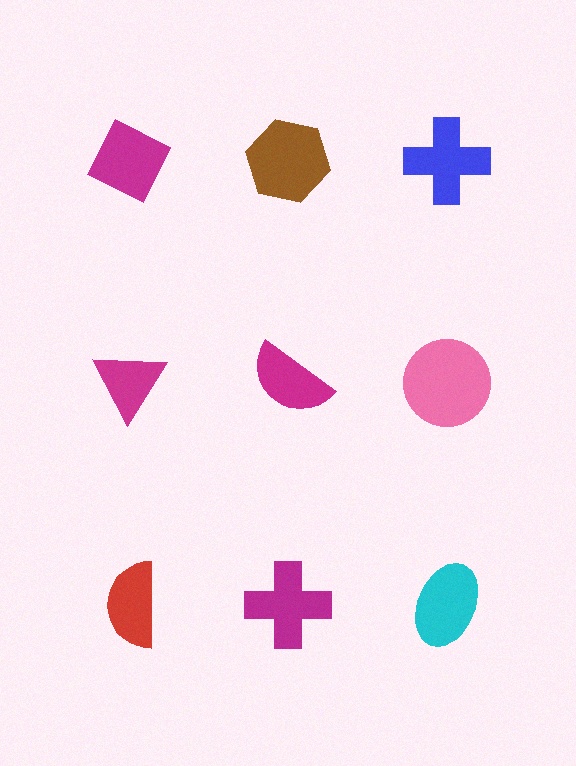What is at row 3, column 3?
A cyan ellipse.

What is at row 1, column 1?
A magenta diamond.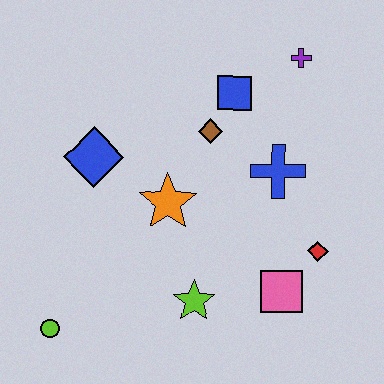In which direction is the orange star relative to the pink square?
The orange star is to the left of the pink square.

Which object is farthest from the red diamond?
The lime circle is farthest from the red diamond.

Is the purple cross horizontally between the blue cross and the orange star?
No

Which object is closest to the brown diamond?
The blue square is closest to the brown diamond.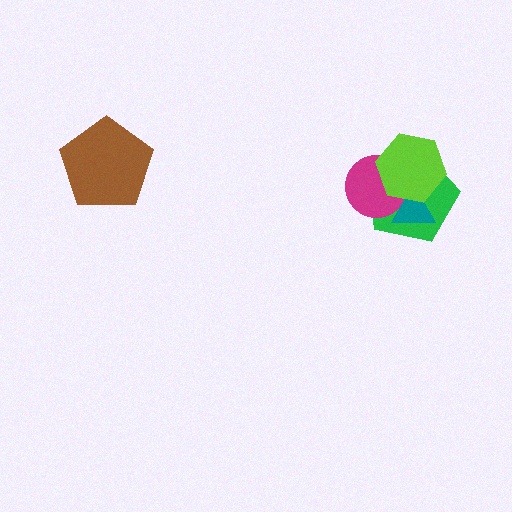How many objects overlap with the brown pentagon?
0 objects overlap with the brown pentagon.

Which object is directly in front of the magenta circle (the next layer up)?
The teal triangle is directly in front of the magenta circle.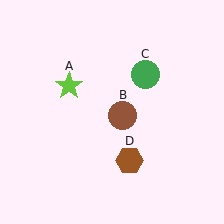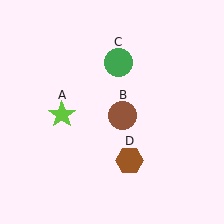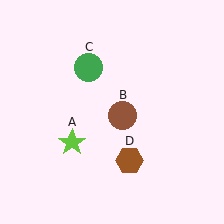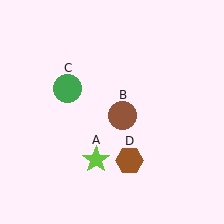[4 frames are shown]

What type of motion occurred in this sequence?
The lime star (object A), green circle (object C) rotated counterclockwise around the center of the scene.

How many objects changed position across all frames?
2 objects changed position: lime star (object A), green circle (object C).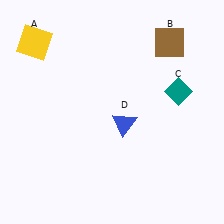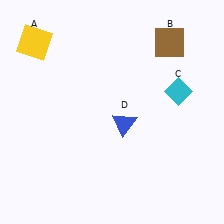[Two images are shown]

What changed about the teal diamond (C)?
In Image 1, C is teal. In Image 2, it changed to cyan.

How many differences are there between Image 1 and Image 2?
There is 1 difference between the two images.